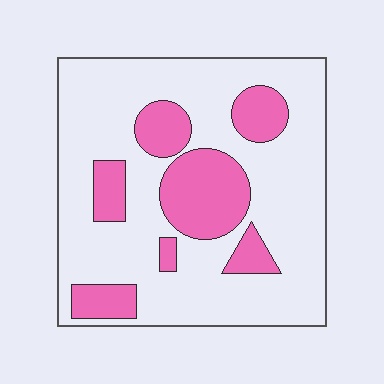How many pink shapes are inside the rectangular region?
7.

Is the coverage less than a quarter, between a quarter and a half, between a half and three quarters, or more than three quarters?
Between a quarter and a half.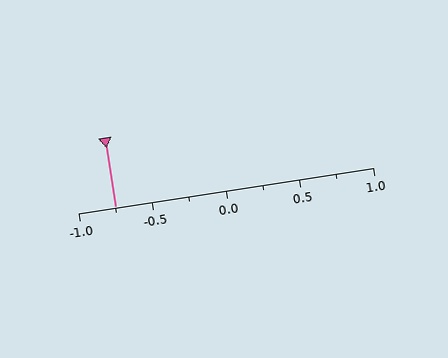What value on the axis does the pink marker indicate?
The marker indicates approximately -0.75.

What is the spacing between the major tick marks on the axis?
The major ticks are spaced 0.5 apart.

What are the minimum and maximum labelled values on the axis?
The axis runs from -1.0 to 1.0.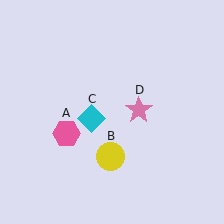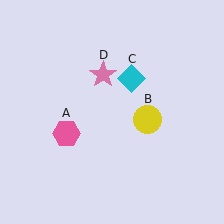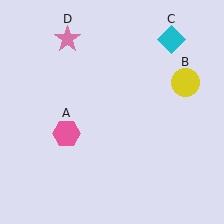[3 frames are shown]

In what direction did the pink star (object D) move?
The pink star (object D) moved up and to the left.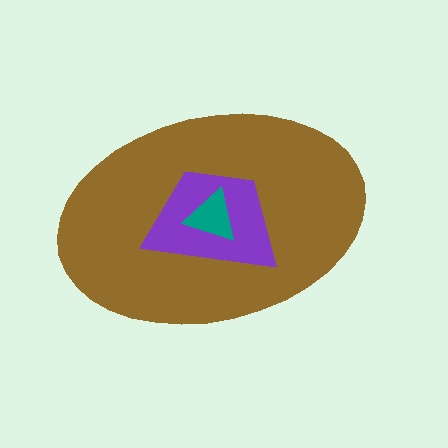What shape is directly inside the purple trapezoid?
The teal triangle.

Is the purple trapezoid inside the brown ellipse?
Yes.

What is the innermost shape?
The teal triangle.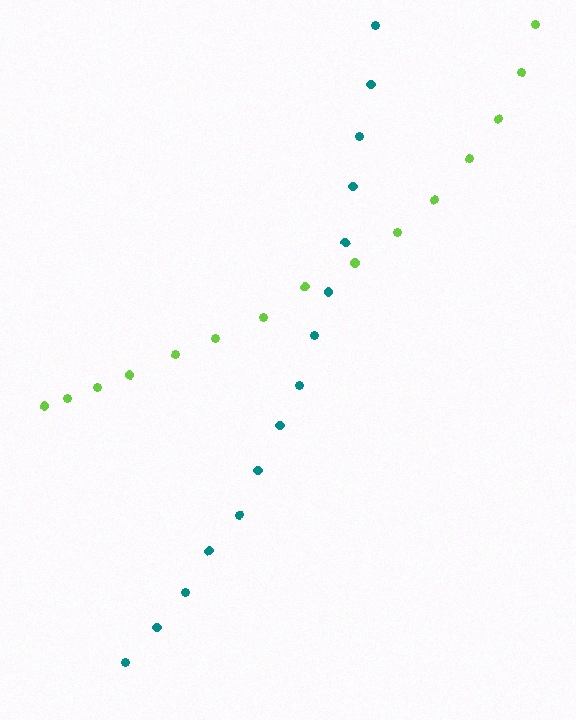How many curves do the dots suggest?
There are 2 distinct paths.